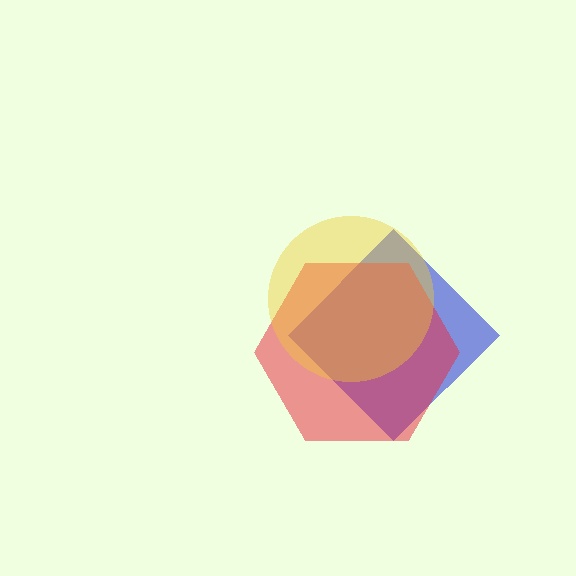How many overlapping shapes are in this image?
There are 3 overlapping shapes in the image.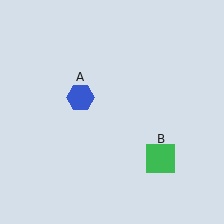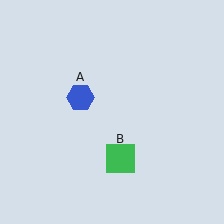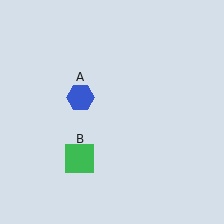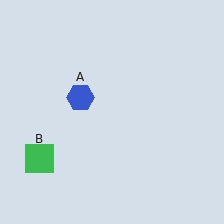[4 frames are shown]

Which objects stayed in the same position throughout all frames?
Blue hexagon (object A) remained stationary.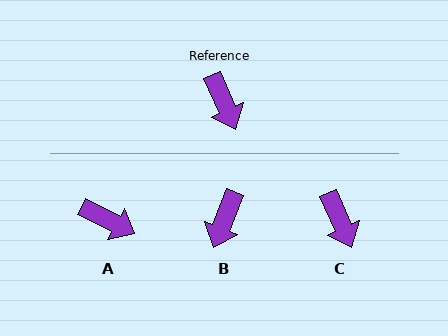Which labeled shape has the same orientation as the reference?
C.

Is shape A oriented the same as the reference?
No, it is off by about 39 degrees.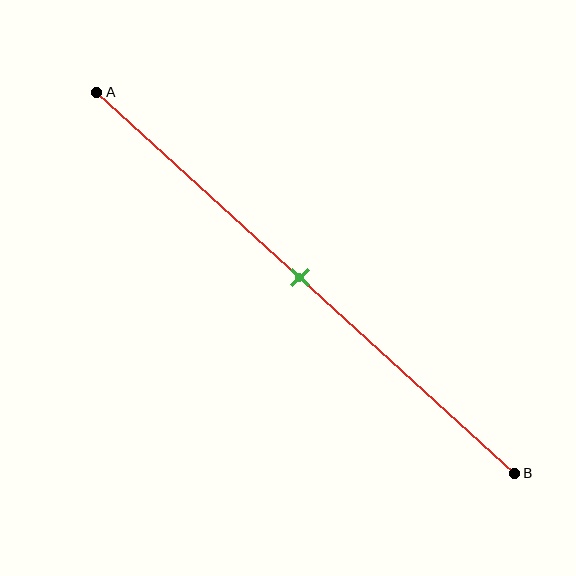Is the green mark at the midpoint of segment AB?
Yes, the mark is approximately at the midpoint.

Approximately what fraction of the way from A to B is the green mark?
The green mark is approximately 50% of the way from A to B.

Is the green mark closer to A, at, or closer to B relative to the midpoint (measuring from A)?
The green mark is approximately at the midpoint of segment AB.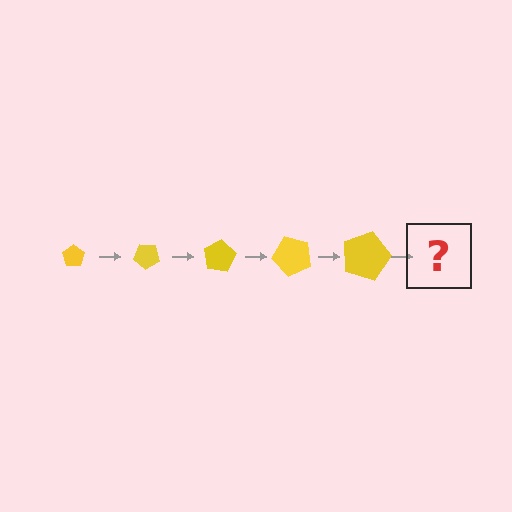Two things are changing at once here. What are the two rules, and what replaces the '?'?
The two rules are that the pentagon grows larger each step and it rotates 40 degrees each step. The '?' should be a pentagon, larger than the previous one and rotated 200 degrees from the start.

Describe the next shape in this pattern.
It should be a pentagon, larger than the previous one and rotated 200 degrees from the start.